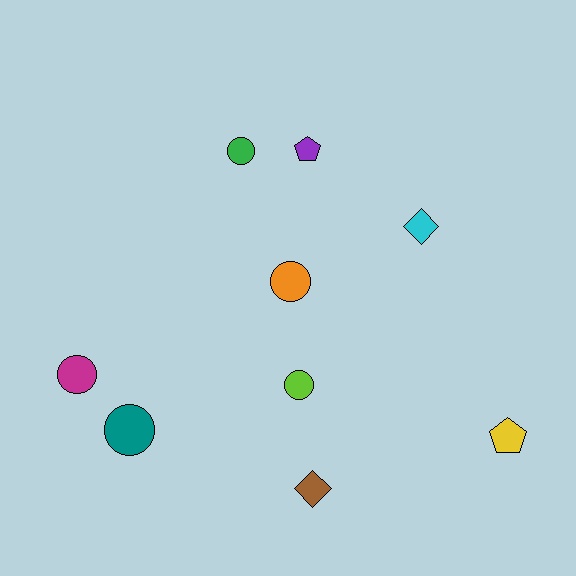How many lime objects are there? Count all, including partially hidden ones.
There is 1 lime object.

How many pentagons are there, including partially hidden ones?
There are 2 pentagons.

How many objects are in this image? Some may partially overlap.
There are 9 objects.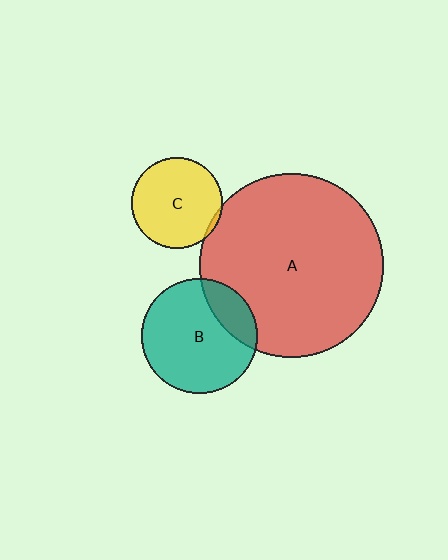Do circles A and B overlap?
Yes.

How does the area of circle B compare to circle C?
Approximately 1.6 times.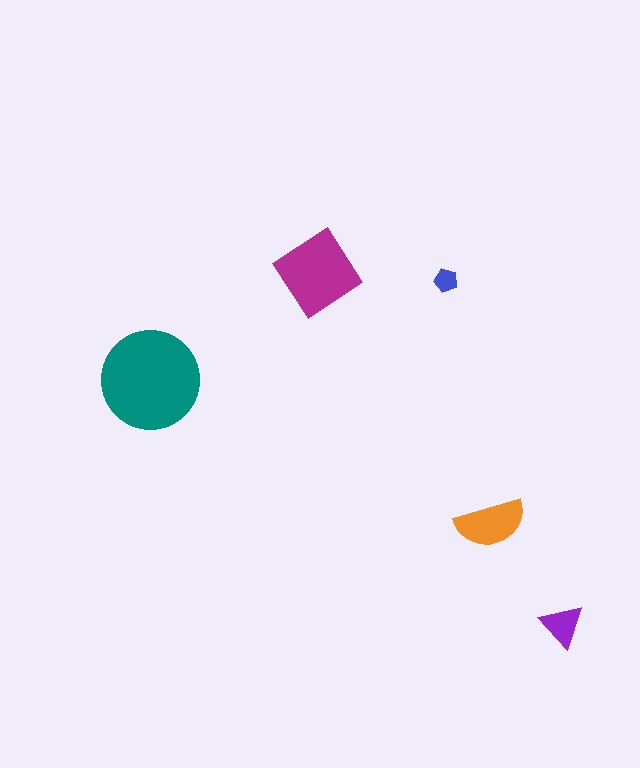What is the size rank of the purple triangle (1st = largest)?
4th.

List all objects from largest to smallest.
The teal circle, the magenta diamond, the orange semicircle, the purple triangle, the blue pentagon.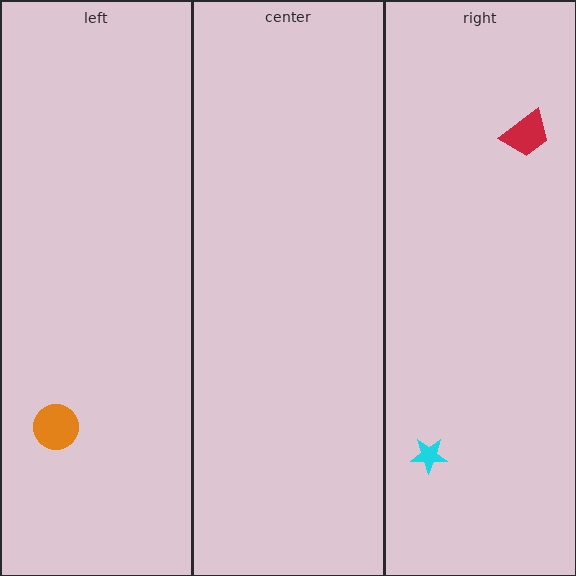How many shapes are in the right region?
2.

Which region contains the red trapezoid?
The right region.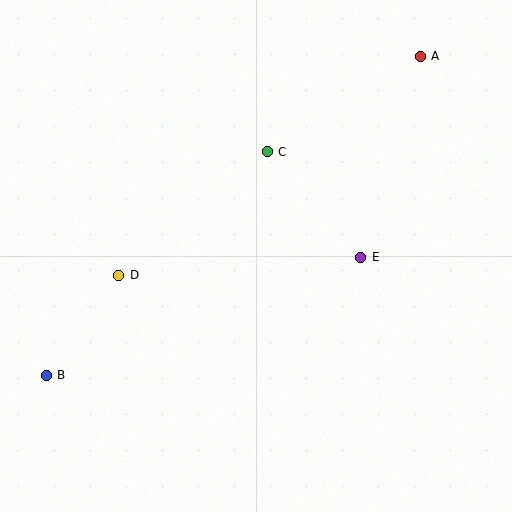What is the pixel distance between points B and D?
The distance between B and D is 123 pixels.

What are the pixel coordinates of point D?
Point D is at (119, 275).